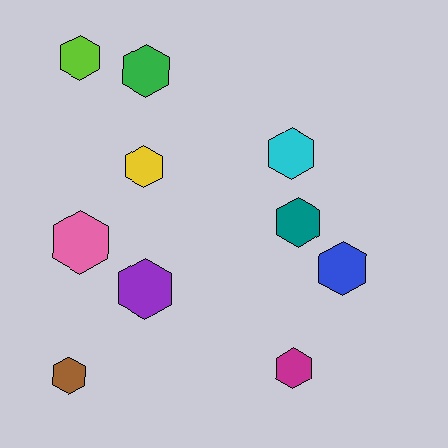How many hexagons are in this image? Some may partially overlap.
There are 10 hexagons.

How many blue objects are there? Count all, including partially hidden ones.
There is 1 blue object.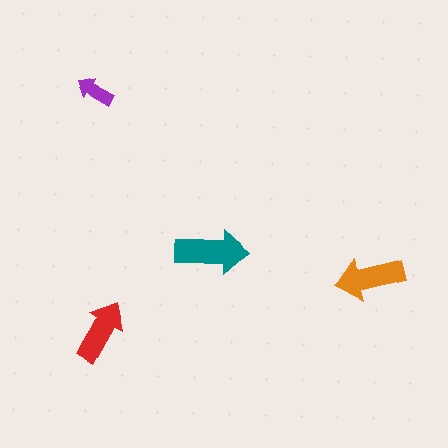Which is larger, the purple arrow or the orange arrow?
The orange one.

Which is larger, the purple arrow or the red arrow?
The red one.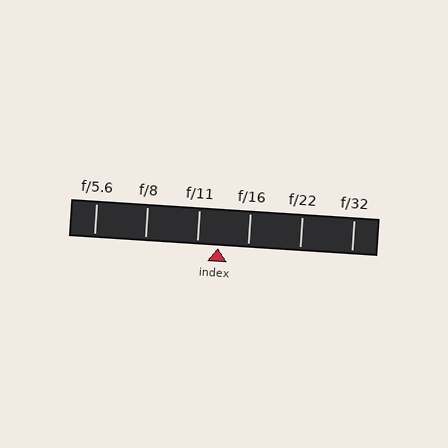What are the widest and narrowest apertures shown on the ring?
The widest aperture shown is f/5.6 and the narrowest is f/32.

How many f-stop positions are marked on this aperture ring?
There are 6 f-stop positions marked.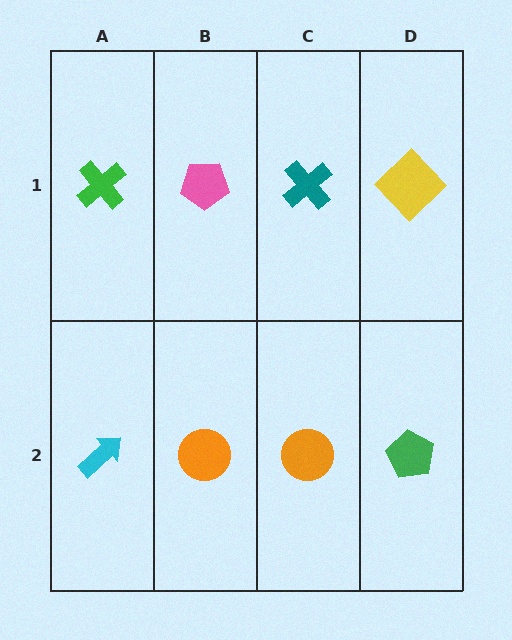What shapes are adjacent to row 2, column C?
A teal cross (row 1, column C), an orange circle (row 2, column B), a green pentagon (row 2, column D).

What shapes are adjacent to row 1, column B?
An orange circle (row 2, column B), a green cross (row 1, column A), a teal cross (row 1, column C).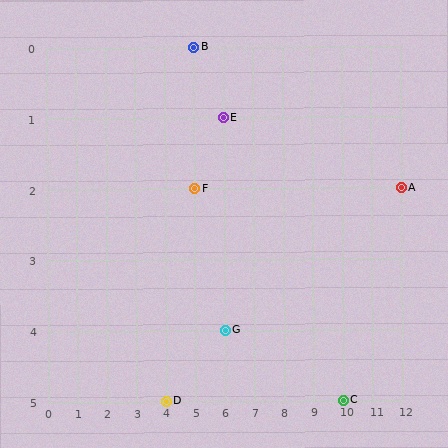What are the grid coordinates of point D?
Point D is at grid coordinates (4, 5).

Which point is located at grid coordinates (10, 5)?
Point C is at (10, 5).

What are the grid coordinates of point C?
Point C is at grid coordinates (10, 5).